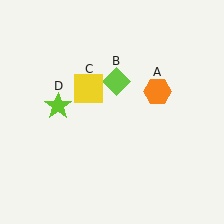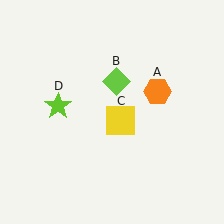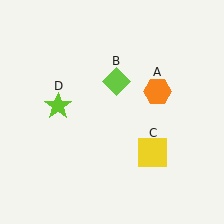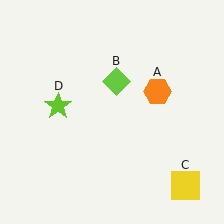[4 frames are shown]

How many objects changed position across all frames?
1 object changed position: yellow square (object C).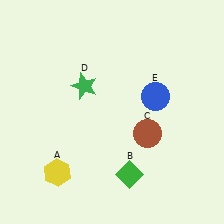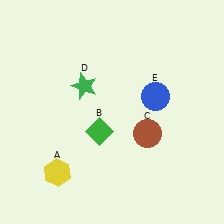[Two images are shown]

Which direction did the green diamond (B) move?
The green diamond (B) moved up.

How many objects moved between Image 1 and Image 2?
1 object moved between the two images.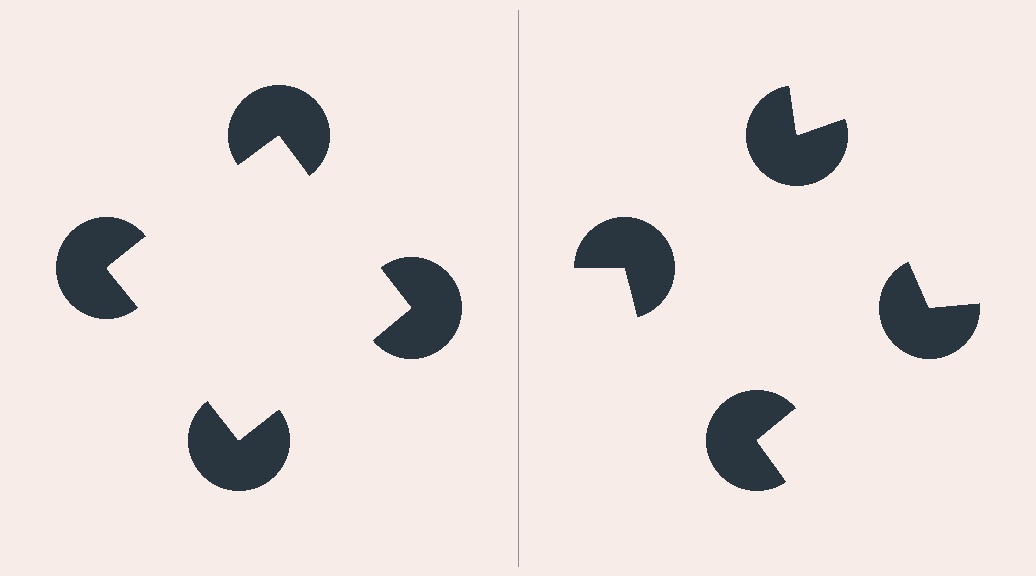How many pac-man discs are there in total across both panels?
8 — 4 on each side.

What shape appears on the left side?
An illusory square.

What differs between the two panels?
The pac-man discs are positioned identically on both sides; only the wedge orientations differ. On the left they align to a square; on the right they are misaligned.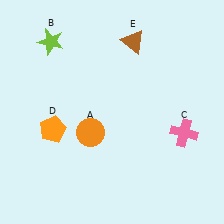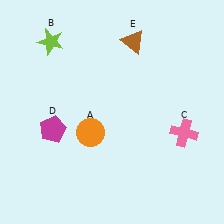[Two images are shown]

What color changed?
The pentagon (D) changed from orange in Image 1 to magenta in Image 2.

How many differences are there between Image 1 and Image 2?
There is 1 difference between the two images.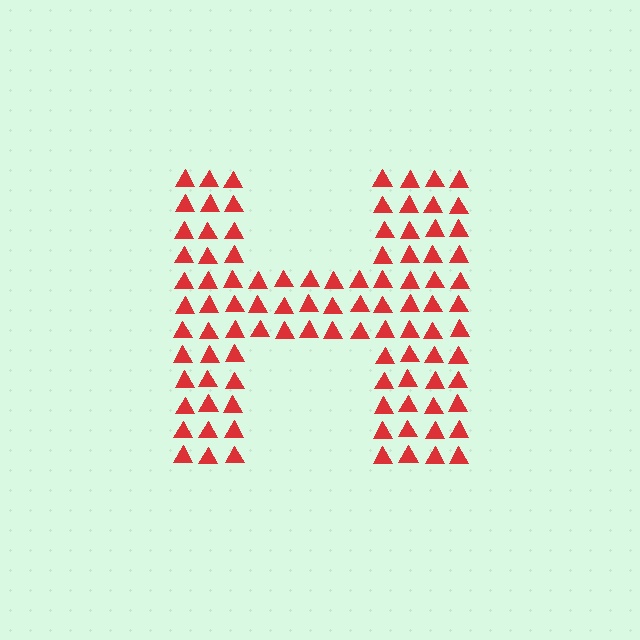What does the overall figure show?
The overall figure shows the letter H.